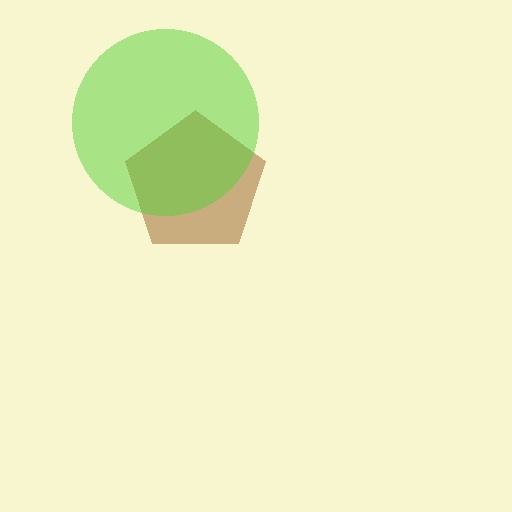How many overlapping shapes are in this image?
There are 2 overlapping shapes in the image.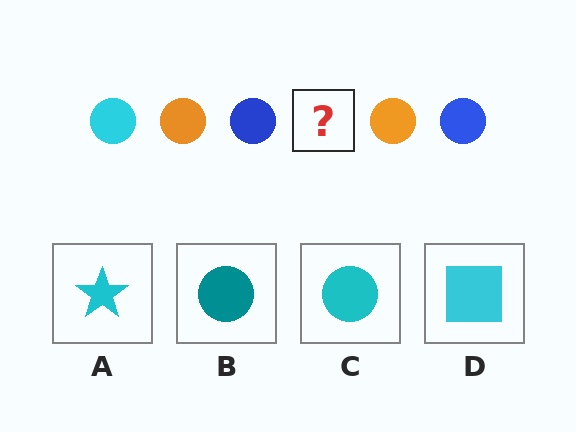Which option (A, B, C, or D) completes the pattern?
C.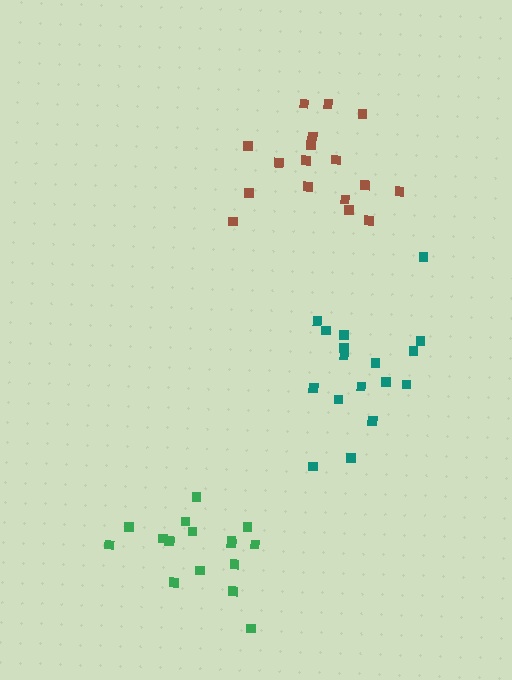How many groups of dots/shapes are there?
There are 3 groups.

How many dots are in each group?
Group 1: 17 dots, Group 2: 16 dots, Group 3: 17 dots (50 total).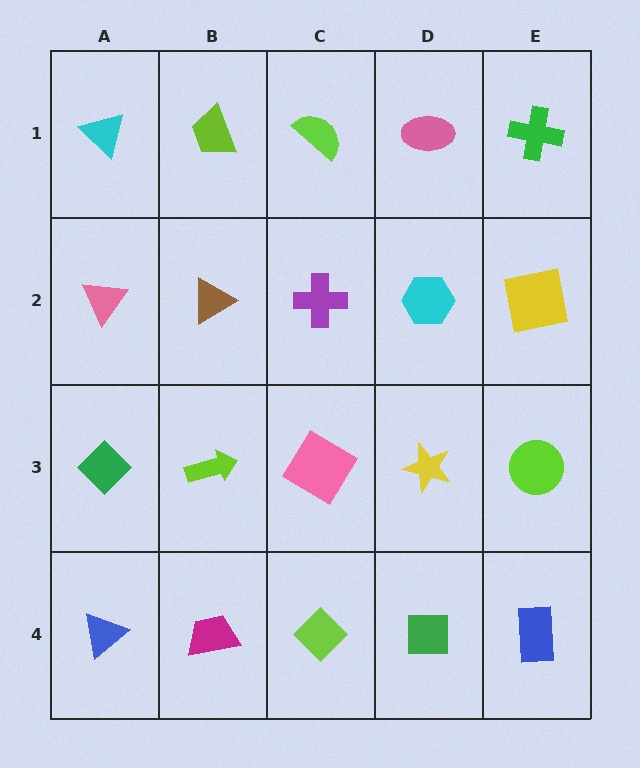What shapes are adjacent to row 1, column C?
A purple cross (row 2, column C), a lime trapezoid (row 1, column B), a pink ellipse (row 1, column D).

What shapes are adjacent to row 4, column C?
A pink diamond (row 3, column C), a magenta trapezoid (row 4, column B), a green square (row 4, column D).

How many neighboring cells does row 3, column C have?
4.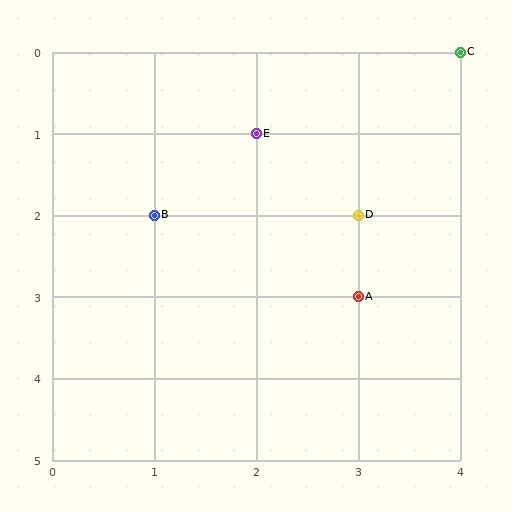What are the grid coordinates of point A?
Point A is at grid coordinates (3, 3).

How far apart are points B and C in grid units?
Points B and C are 3 columns and 2 rows apart (about 3.6 grid units diagonally).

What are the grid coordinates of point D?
Point D is at grid coordinates (3, 2).